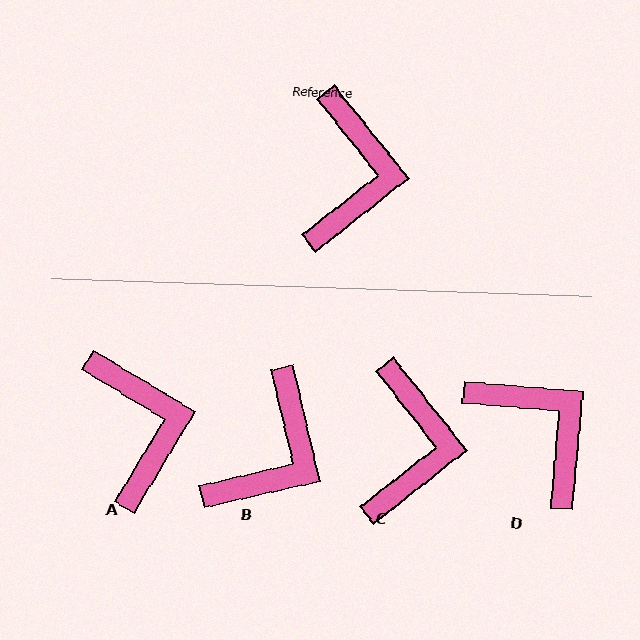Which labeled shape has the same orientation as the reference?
C.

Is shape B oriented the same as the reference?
No, it is off by about 25 degrees.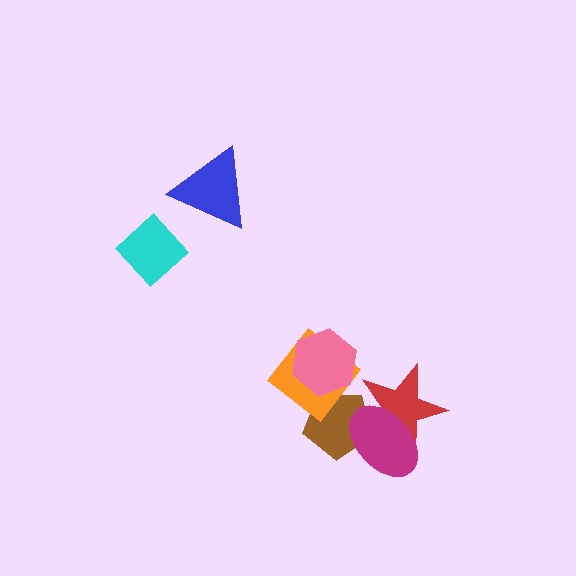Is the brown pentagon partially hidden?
Yes, it is partially covered by another shape.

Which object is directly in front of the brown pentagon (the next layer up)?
The orange diamond is directly in front of the brown pentagon.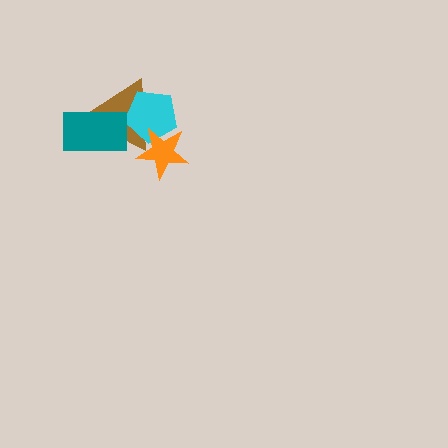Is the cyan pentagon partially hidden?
Yes, it is partially covered by another shape.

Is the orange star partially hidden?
No, no other shape covers it.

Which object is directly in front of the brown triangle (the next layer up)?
The cyan pentagon is directly in front of the brown triangle.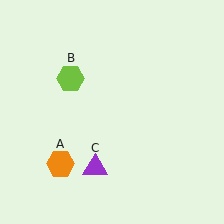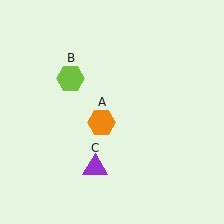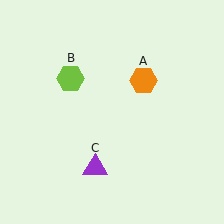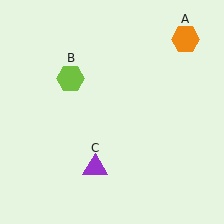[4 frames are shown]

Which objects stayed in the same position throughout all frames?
Lime hexagon (object B) and purple triangle (object C) remained stationary.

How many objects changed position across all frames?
1 object changed position: orange hexagon (object A).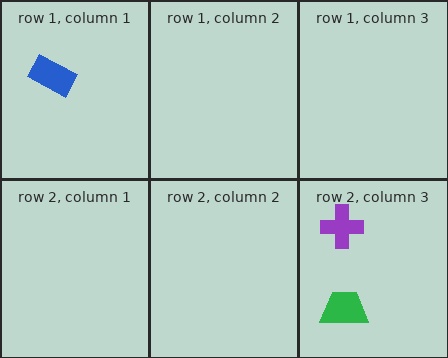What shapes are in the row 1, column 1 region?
The blue rectangle.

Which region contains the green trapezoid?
The row 2, column 3 region.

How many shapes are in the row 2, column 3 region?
2.